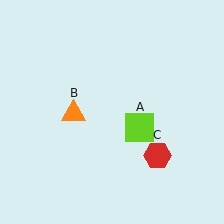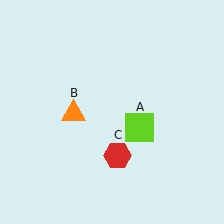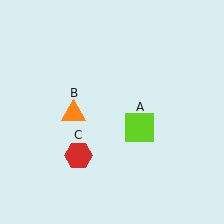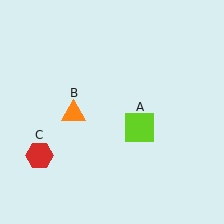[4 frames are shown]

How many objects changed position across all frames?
1 object changed position: red hexagon (object C).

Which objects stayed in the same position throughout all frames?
Lime square (object A) and orange triangle (object B) remained stationary.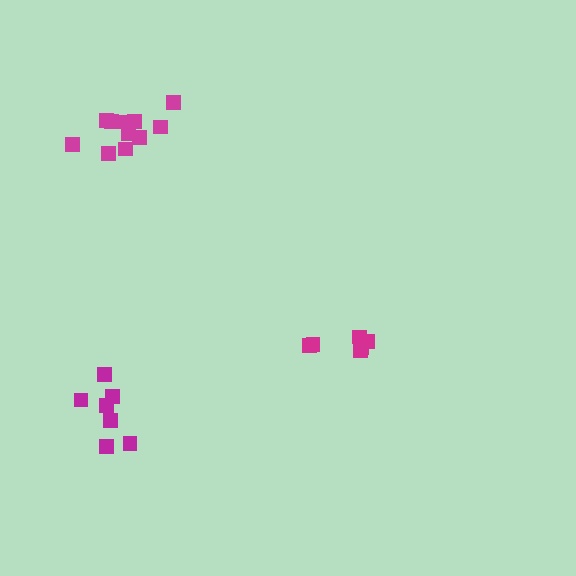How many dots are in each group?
Group 1: 7 dots, Group 2: 6 dots, Group 3: 11 dots (24 total).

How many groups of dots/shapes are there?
There are 3 groups.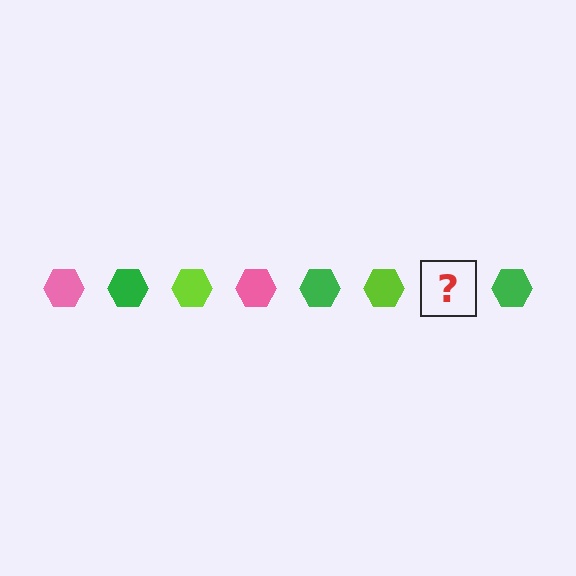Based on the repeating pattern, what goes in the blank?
The blank should be a pink hexagon.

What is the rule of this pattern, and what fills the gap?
The rule is that the pattern cycles through pink, green, lime hexagons. The gap should be filled with a pink hexagon.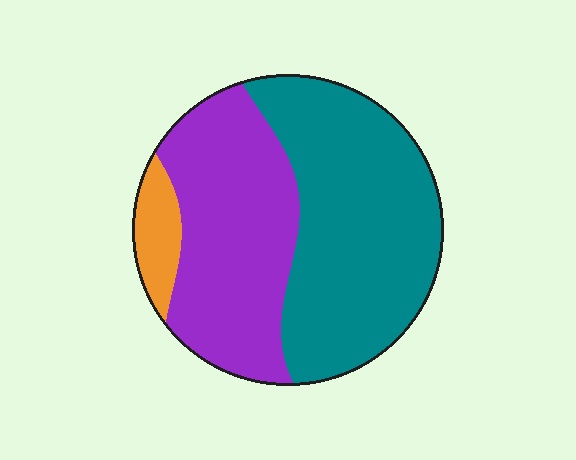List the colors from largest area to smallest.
From largest to smallest: teal, purple, orange.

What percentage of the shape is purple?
Purple covers 41% of the shape.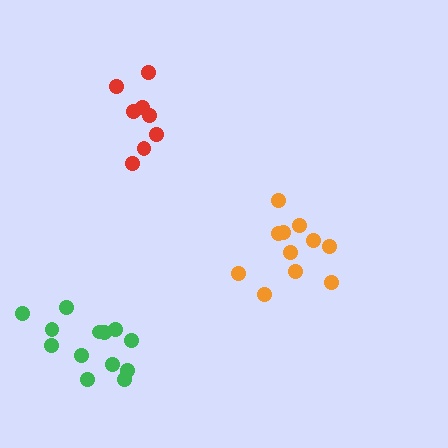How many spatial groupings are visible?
There are 3 spatial groupings.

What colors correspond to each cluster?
The clusters are colored: orange, red, green.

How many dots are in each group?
Group 1: 11 dots, Group 2: 8 dots, Group 3: 13 dots (32 total).